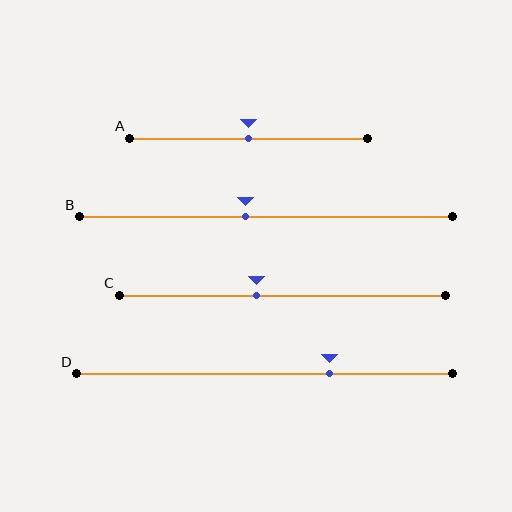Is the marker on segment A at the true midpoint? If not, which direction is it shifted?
Yes, the marker on segment A is at the true midpoint.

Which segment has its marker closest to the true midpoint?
Segment A has its marker closest to the true midpoint.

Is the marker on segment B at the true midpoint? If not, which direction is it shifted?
No, the marker on segment B is shifted to the left by about 6% of the segment length.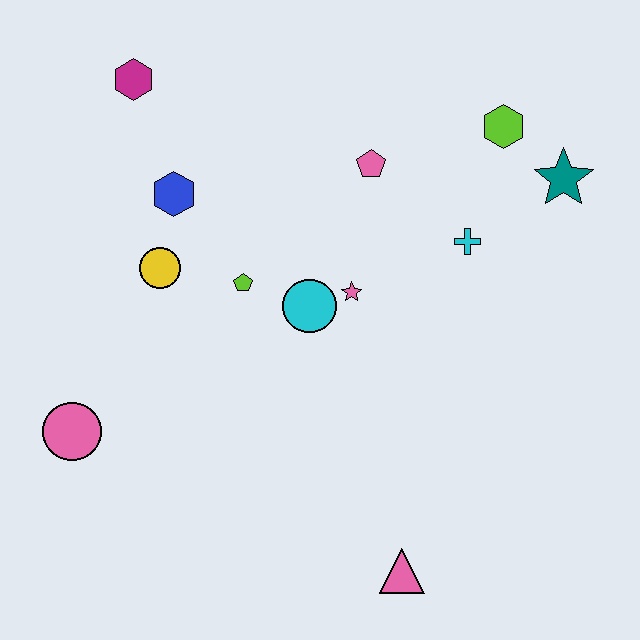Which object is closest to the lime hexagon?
The teal star is closest to the lime hexagon.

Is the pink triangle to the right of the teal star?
No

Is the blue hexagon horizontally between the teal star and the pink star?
No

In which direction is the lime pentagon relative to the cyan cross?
The lime pentagon is to the left of the cyan cross.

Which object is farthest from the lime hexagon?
The pink circle is farthest from the lime hexagon.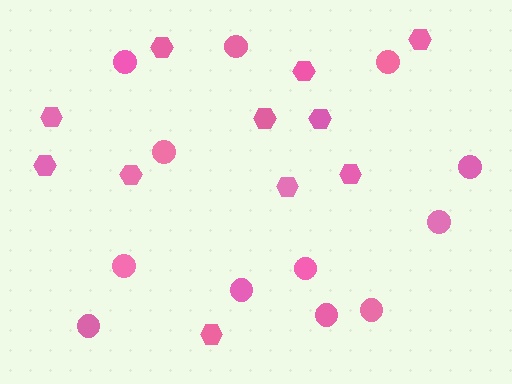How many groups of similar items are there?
There are 2 groups: one group of circles (12) and one group of hexagons (11).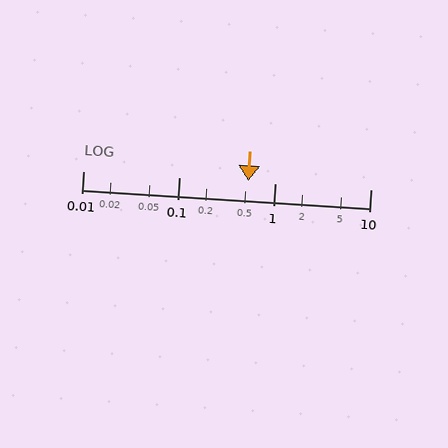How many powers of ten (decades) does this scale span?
The scale spans 3 decades, from 0.01 to 10.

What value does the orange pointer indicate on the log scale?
The pointer indicates approximately 0.53.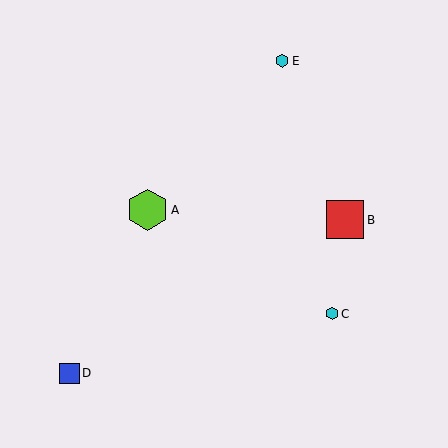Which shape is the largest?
The lime hexagon (labeled A) is the largest.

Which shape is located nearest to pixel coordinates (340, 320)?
The cyan hexagon (labeled C) at (332, 314) is nearest to that location.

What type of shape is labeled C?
Shape C is a cyan hexagon.